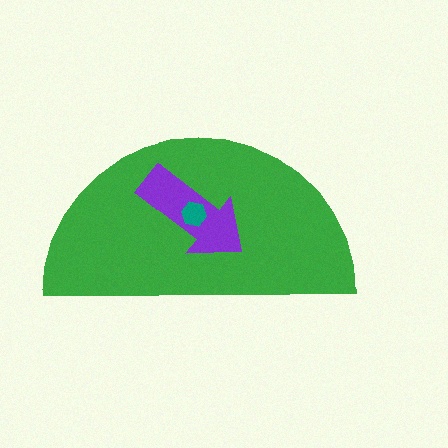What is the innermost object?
The teal hexagon.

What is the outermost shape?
The green semicircle.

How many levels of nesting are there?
3.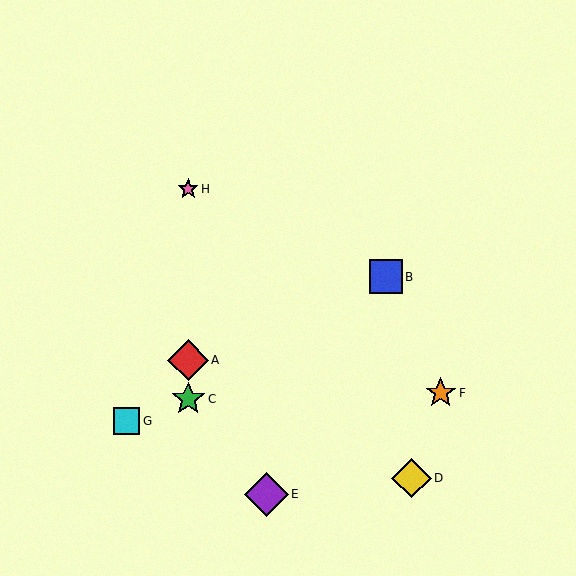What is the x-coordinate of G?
Object G is at x≈126.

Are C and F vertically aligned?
No, C is at x≈188 and F is at x≈441.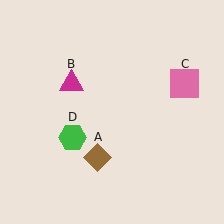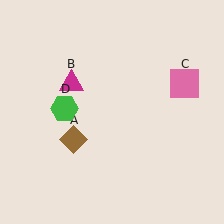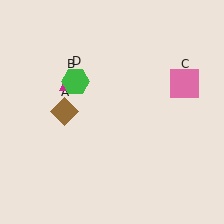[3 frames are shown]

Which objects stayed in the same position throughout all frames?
Magenta triangle (object B) and pink square (object C) remained stationary.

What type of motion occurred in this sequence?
The brown diamond (object A), green hexagon (object D) rotated clockwise around the center of the scene.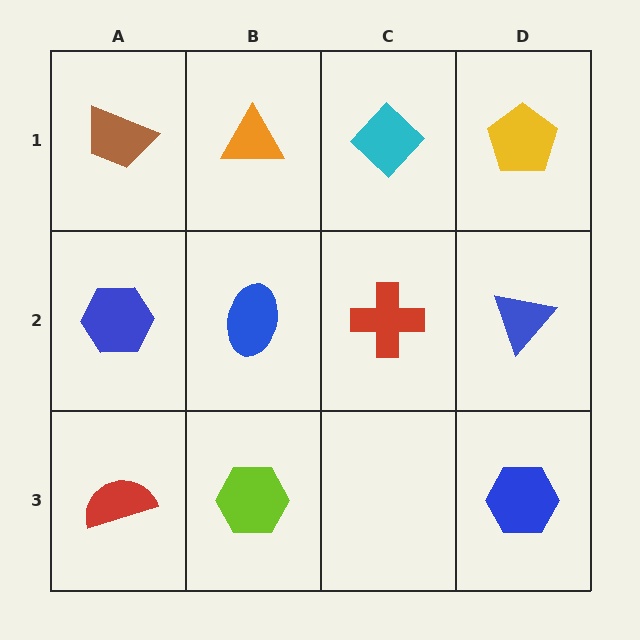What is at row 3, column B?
A lime hexagon.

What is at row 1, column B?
An orange triangle.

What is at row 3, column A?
A red semicircle.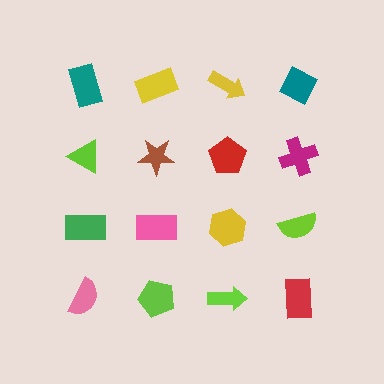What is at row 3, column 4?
A lime semicircle.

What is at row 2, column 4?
A magenta cross.